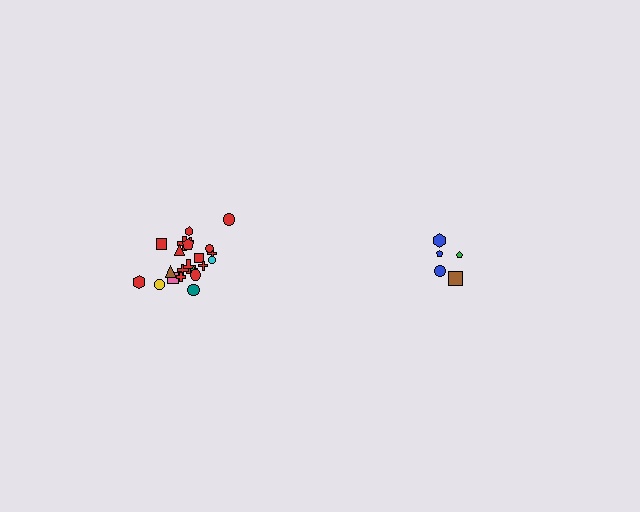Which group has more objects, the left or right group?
The left group.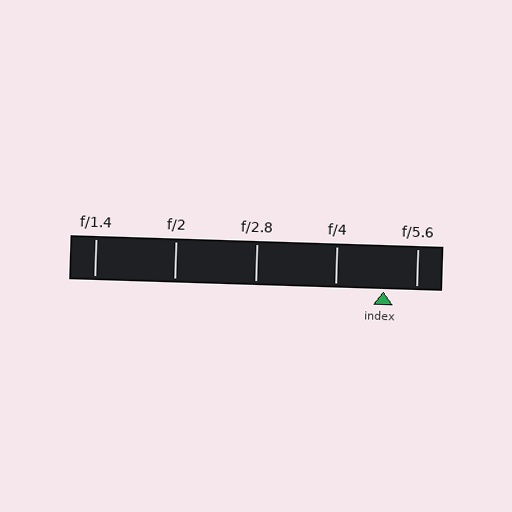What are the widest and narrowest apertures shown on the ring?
The widest aperture shown is f/1.4 and the narrowest is f/5.6.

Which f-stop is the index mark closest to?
The index mark is closest to f/5.6.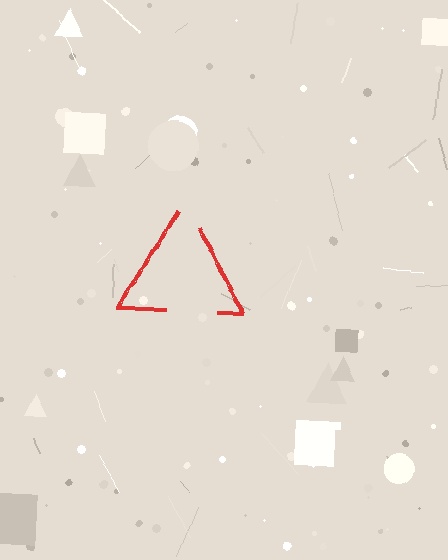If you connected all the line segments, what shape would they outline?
They would outline a triangle.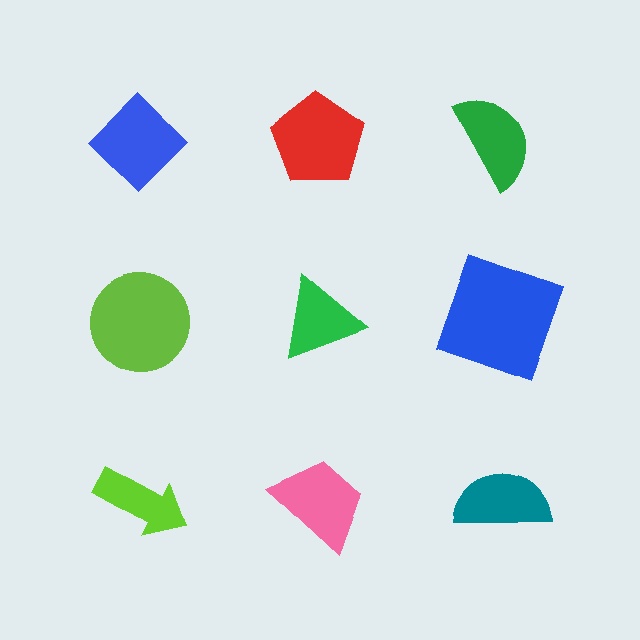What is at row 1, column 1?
A blue diamond.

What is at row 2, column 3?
A blue square.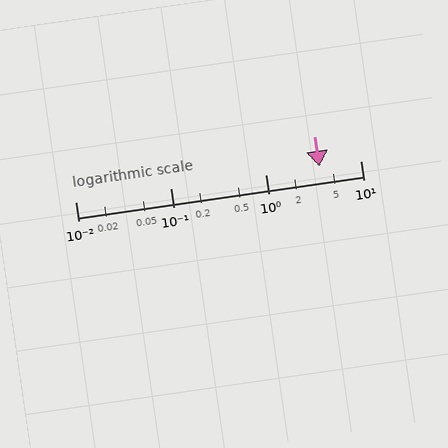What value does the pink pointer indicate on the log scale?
The pointer indicates approximately 3.7.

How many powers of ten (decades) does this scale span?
The scale spans 3 decades, from 0.01 to 10.